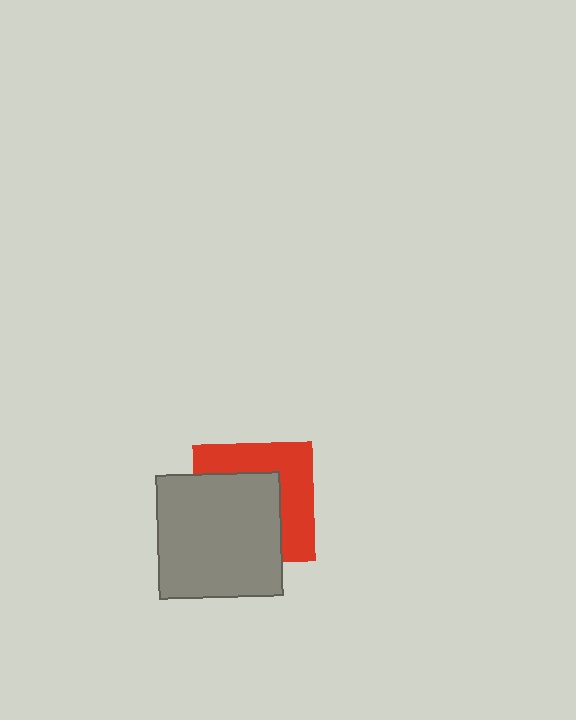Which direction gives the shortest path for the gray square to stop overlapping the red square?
Moving toward the lower-left gives the shortest separation.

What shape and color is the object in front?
The object in front is a gray square.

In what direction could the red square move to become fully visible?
The red square could move toward the upper-right. That would shift it out from behind the gray square entirely.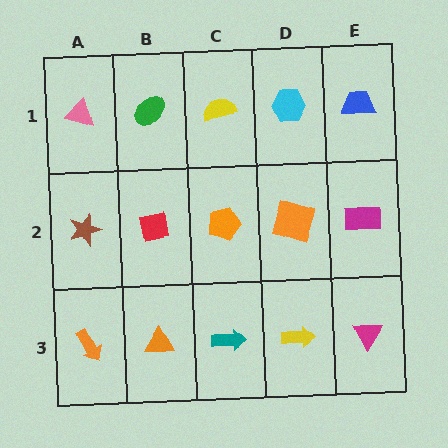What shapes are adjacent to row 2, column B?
A green ellipse (row 1, column B), an orange triangle (row 3, column B), a brown star (row 2, column A), an orange pentagon (row 2, column C).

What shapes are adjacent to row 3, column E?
A magenta rectangle (row 2, column E), a yellow arrow (row 3, column D).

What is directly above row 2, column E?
A blue trapezoid.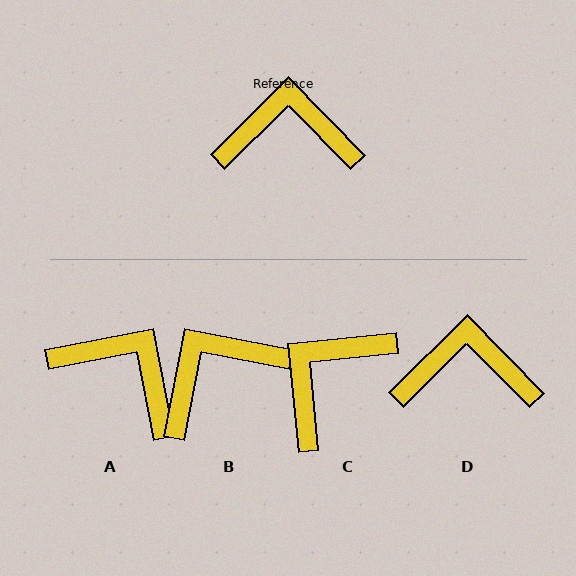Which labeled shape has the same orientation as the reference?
D.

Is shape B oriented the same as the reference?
No, it is off by about 34 degrees.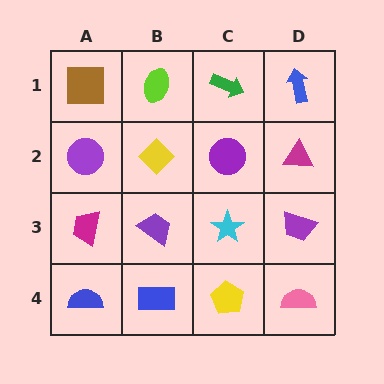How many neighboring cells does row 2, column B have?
4.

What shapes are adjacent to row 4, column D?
A purple trapezoid (row 3, column D), a yellow pentagon (row 4, column C).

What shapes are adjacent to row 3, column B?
A yellow diamond (row 2, column B), a blue rectangle (row 4, column B), a magenta trapezoid (row 3, column A), a cyan star (row 3, column C).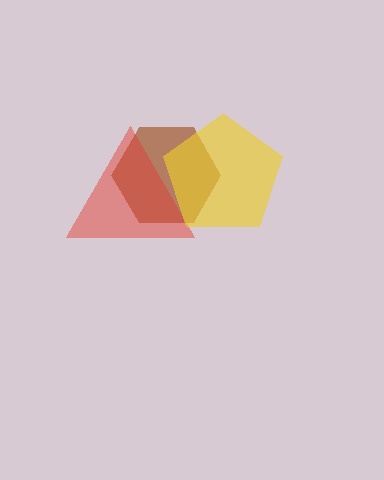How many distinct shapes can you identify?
There are 3 distinct shapes: a brown hexagon, a red triangle, a yellow pentagon.